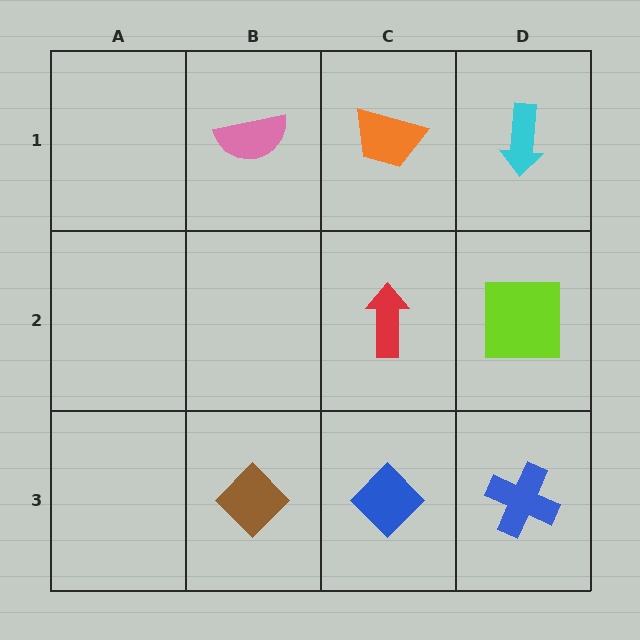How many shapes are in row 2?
2 shapes.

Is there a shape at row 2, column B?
No, that cell is empty.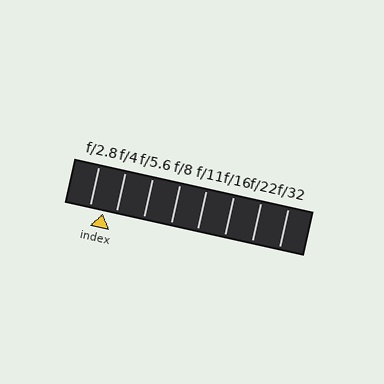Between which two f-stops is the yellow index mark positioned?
The index mark is between f/2.8 and f/4.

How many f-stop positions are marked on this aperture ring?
There are 8 f-stop positions marked.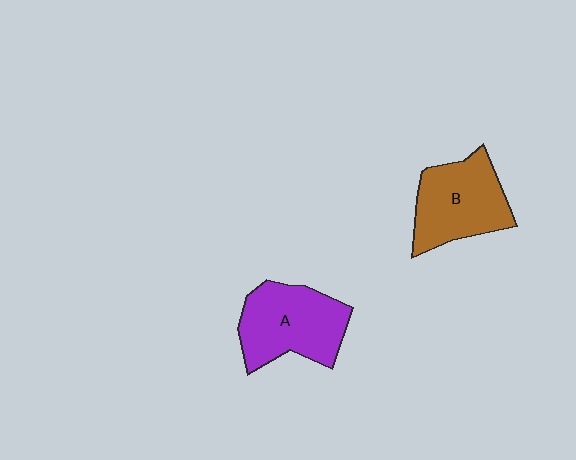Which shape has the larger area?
Shape A (purple).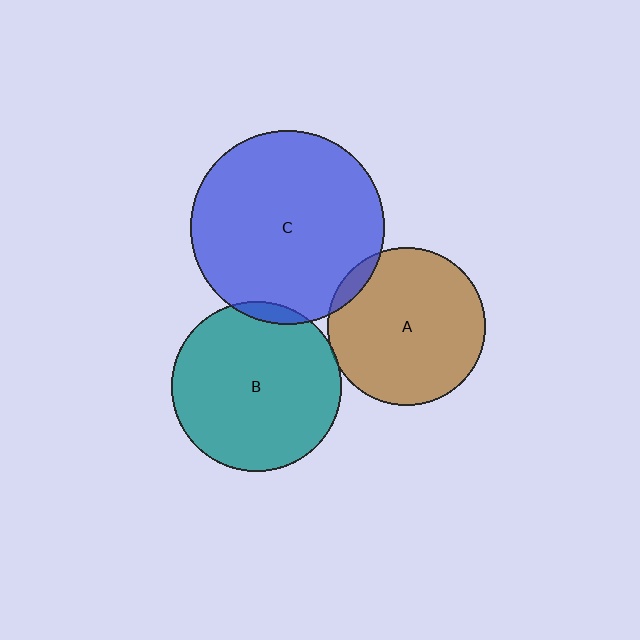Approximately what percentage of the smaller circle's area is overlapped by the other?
Approximately 5%.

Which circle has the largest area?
Circle C (blue).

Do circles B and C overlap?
Yes.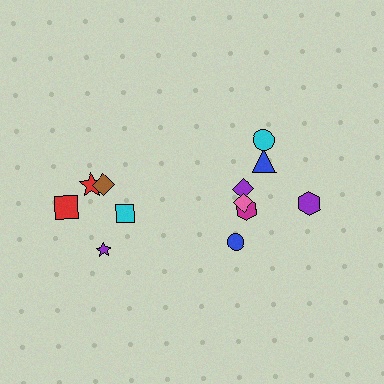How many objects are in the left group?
There are 5 objects.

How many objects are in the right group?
There are 7 objects.